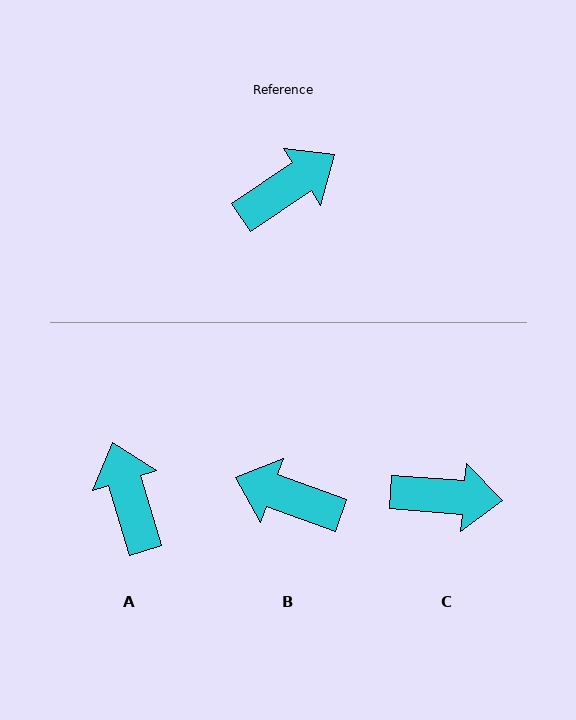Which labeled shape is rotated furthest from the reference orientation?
B, about 126 degrees away.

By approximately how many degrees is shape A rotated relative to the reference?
Approximately 73 degrees counter-clockwise.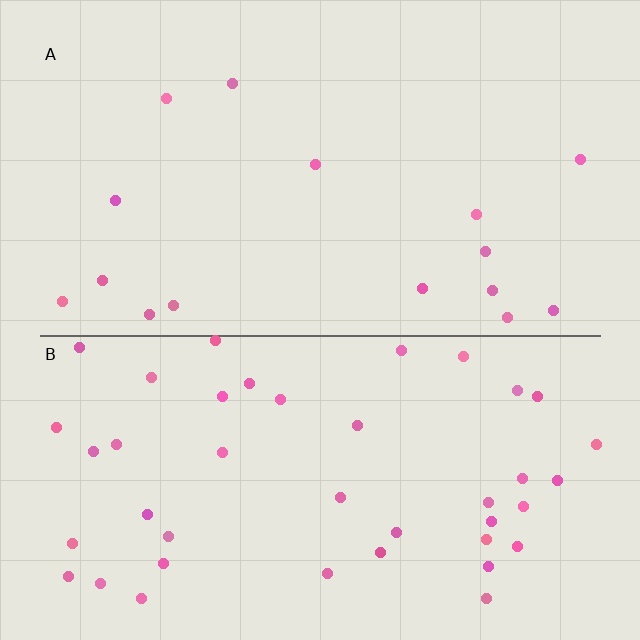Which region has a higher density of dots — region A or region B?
B (the bottom).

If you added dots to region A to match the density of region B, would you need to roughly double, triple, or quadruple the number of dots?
Approximately triple.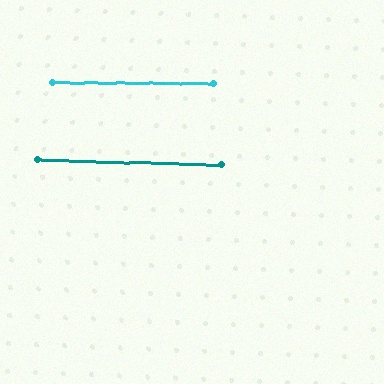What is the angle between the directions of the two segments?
Approximately 1 degree.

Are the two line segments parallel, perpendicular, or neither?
Parallel — their directions differ by only 0.8°.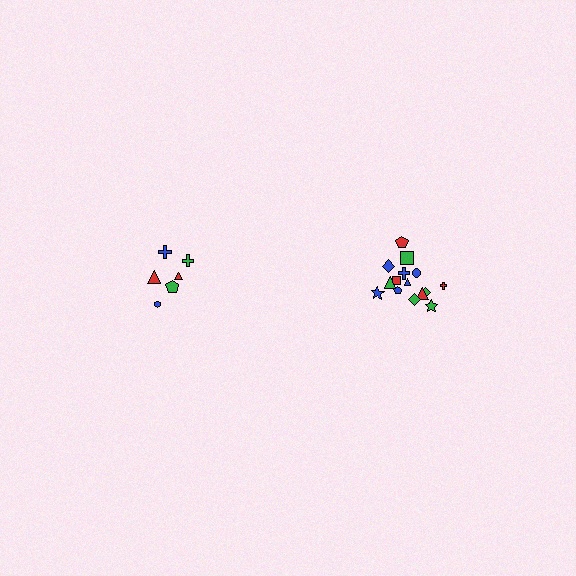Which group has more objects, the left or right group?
The right group.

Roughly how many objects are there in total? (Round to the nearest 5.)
Roughly 20 objects in total.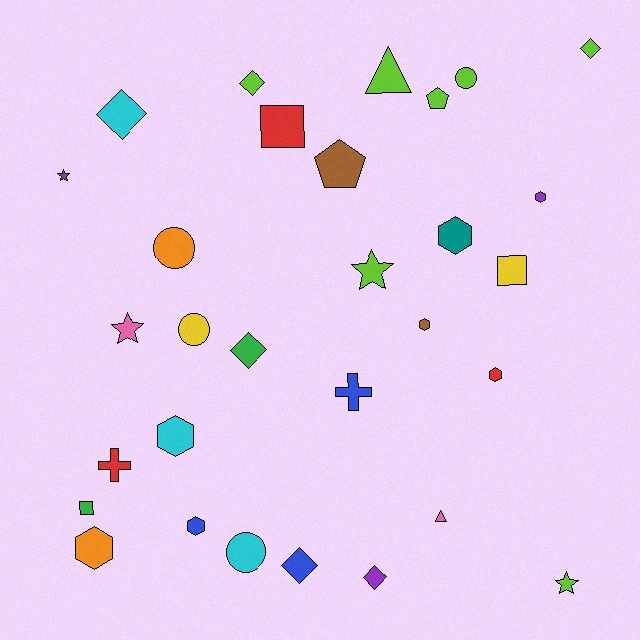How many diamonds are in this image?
There are 6 diamonds.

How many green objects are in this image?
There are 2 green objects.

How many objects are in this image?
There are 30 objects.